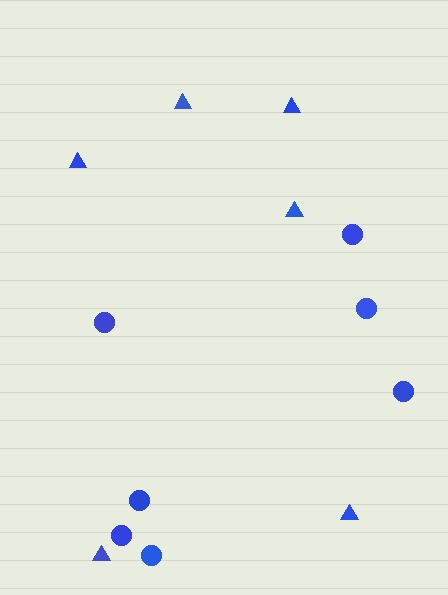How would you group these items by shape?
There are 2 groups: one group of triangles (6) and one group of circles (7).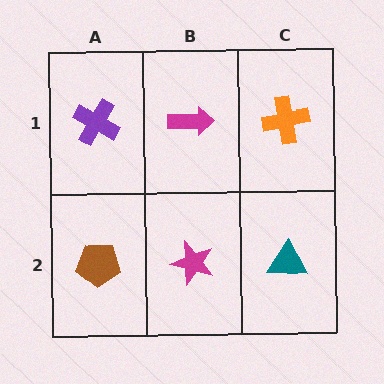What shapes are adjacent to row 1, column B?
A magenta star (row 2, column B), a purple cross (row 1, column A), an orange cross (row 1, column C).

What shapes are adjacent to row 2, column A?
A purple cross (row 1, column A), a magenta star (row 2, column B).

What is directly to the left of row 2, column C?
A magenta star.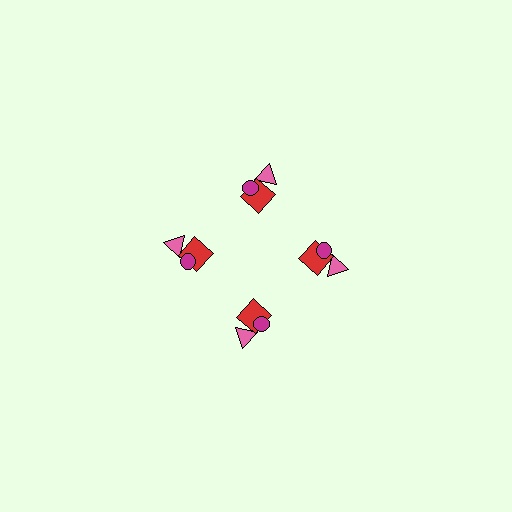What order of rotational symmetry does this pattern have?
This pattern has 4-fold rotational symmetry.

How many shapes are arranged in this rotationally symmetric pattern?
There are 12 shapes, arranged in 4 groups of 3.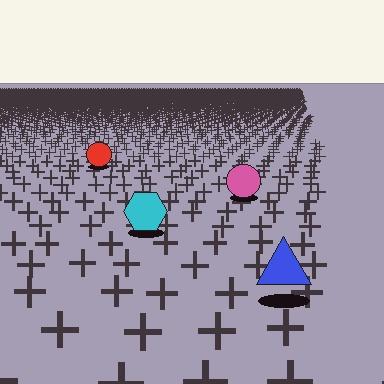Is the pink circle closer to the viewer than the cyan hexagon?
No. The cyan hexagon is closer — you can tell from the texture gradient: the ground texture is coarser near it.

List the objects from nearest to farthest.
From nearest to farthest: the blue triangle, the cyan hexagon, the pink circle, the red circle.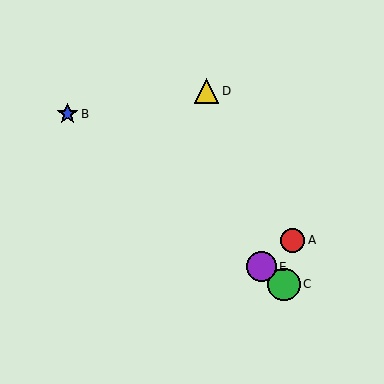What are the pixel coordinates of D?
Object D is at (206, 91).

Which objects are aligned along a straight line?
Objects B, C, E are aligned along a straight line.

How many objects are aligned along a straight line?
3 objects (B, C, E) are aligned along a straight line.